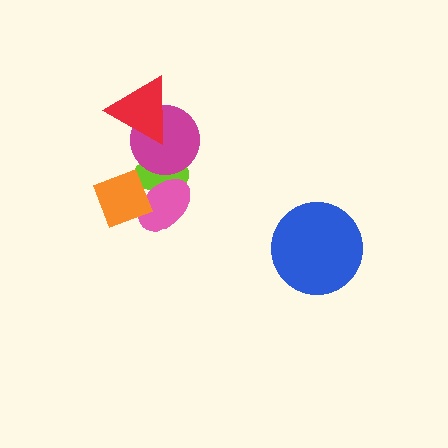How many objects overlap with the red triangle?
1 object overlaps with the red triangle.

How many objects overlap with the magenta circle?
2 objects overlap with the magenta circle.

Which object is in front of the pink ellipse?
The orange diamond is in front of the pink ellipse.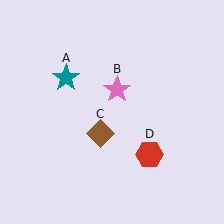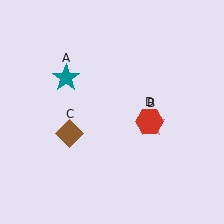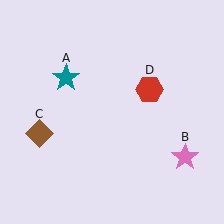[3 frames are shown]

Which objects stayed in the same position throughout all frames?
Teal star (object A) remained stationary.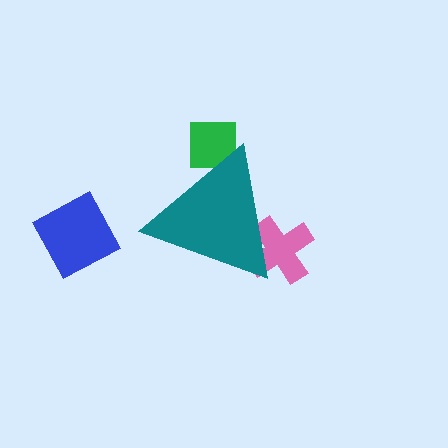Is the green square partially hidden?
Yes, the green square is partially hidden behind the teal triangle.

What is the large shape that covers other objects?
A teal triangle.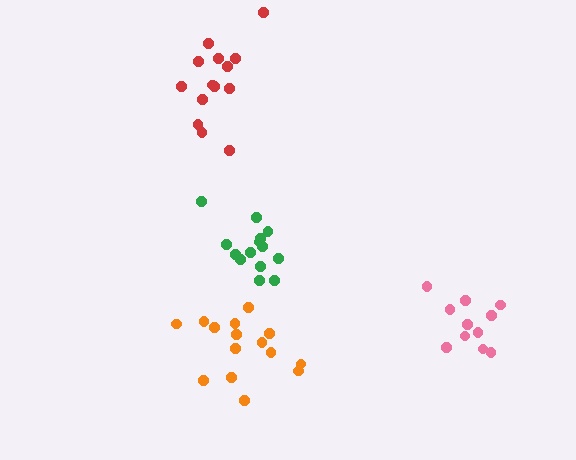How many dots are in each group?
Group 1: 11 dots, Group 2: 14 dots, Group 3: 15 dots, Group 4: 14 dots (54 total).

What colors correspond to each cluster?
The clusters are colored: pink, green, orange, red.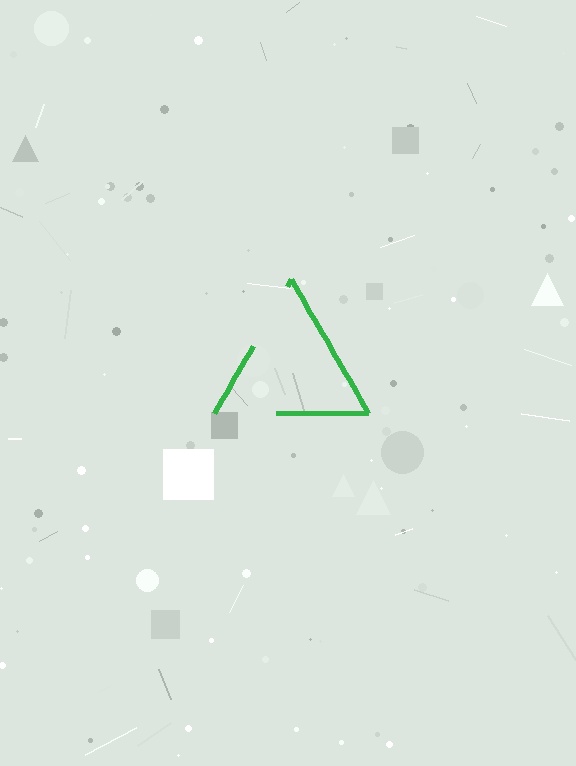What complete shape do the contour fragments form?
The contour fragments form a triangle.